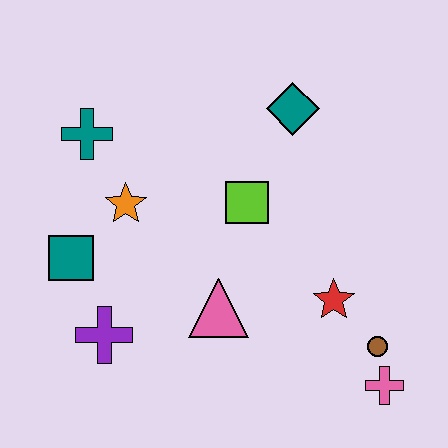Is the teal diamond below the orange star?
No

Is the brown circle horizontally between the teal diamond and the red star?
No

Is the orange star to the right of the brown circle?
No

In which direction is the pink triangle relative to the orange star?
The pink triangle is below the orange star.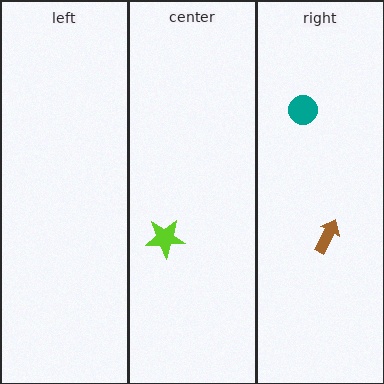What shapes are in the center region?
The lime star.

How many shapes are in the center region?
1.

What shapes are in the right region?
The teal circle, the brown arrow.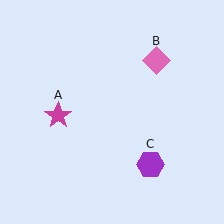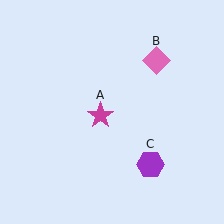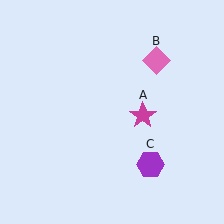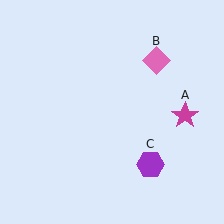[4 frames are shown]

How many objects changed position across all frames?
1 object changed position: magenta star (object A).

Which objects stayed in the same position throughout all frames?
Pink diamond (object B) and purple hexagon (object C) remained stationary.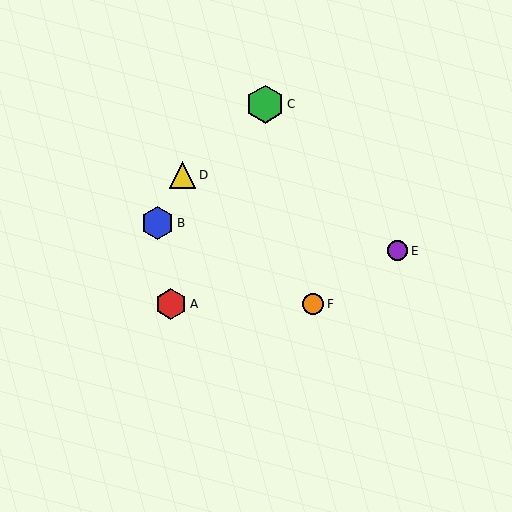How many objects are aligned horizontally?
2 objects (A, F) are aligned horizontally.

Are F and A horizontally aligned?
Yes, both are at y≈304.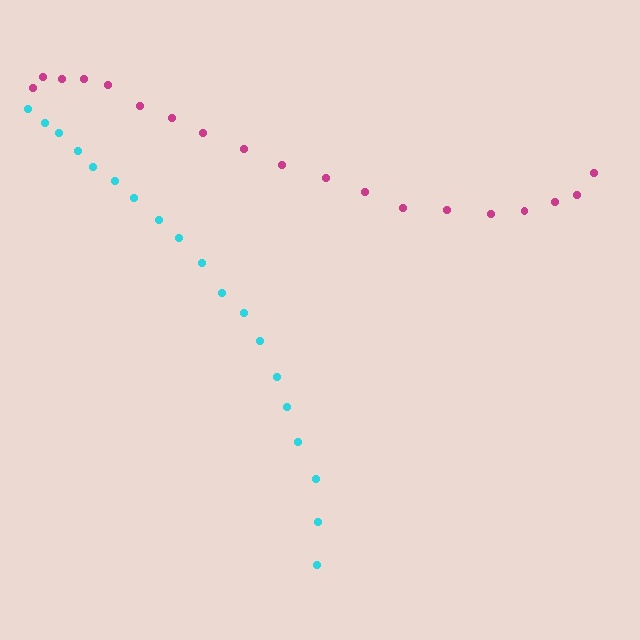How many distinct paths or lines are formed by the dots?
There are 2 distinct paths.